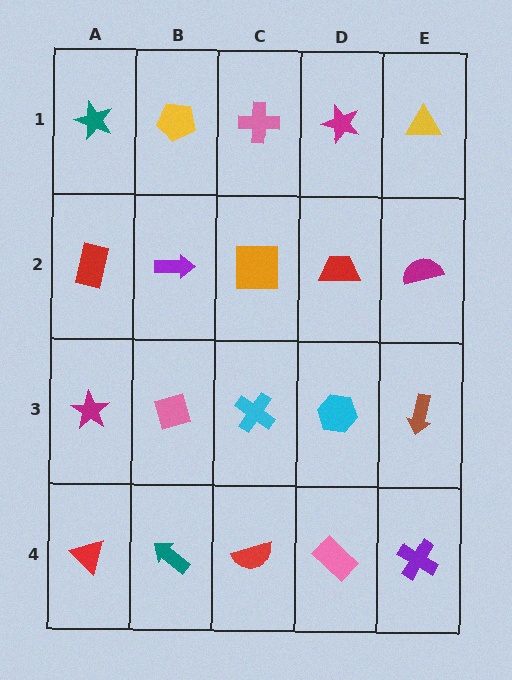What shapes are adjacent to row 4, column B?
A pink diamond (row 3, column B), a red triangle (row 4, column A), a red semicircle (row 4, column C).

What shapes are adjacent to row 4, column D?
A cyan hexagon (row 3, column D), a red semicircle (row 4, column C), a purple cross (row 4, column E).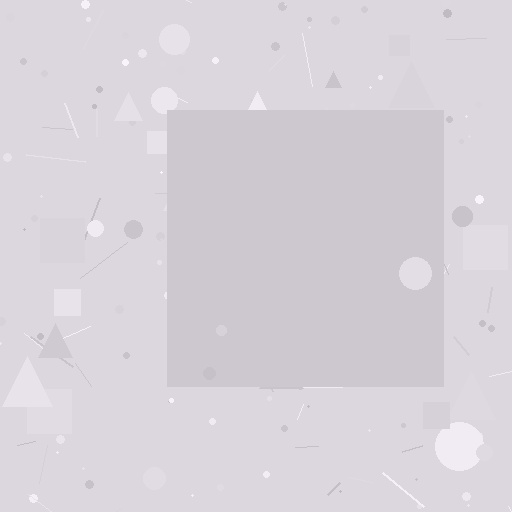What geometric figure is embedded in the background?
A square is embedded in the background.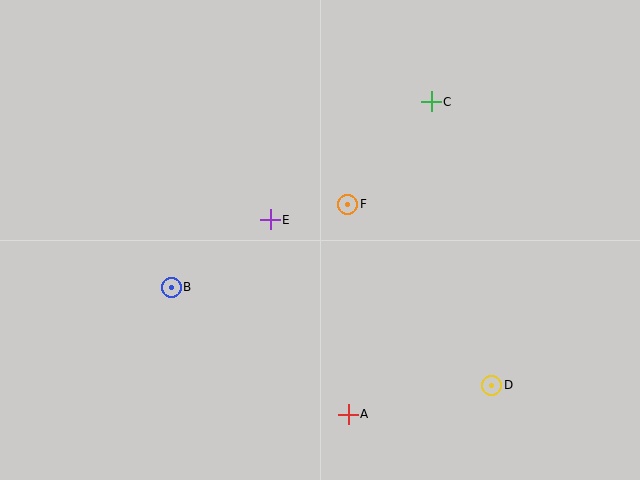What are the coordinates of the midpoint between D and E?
The midpoint between D and E is at (381, 303).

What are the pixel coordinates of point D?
Point D is at (492, 385).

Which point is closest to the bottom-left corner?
Point B is closest to the bottom-left corner.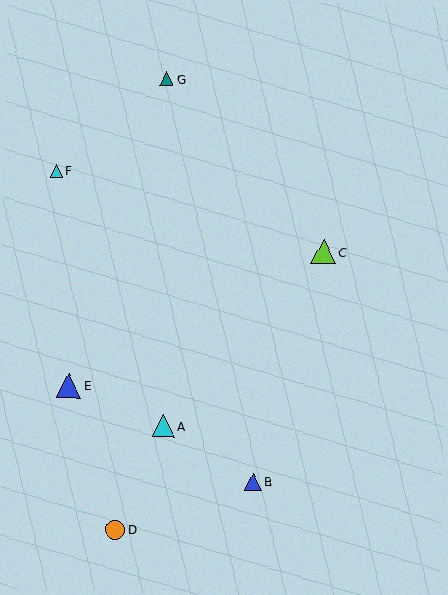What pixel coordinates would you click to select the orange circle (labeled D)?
Click at (115, 530) to select the orange circle D.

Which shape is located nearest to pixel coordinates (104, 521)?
The orange circle (labeled D) at (115, 530) is nearest to that location.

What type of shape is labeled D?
Shape D is an orange circle.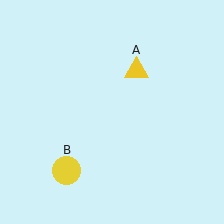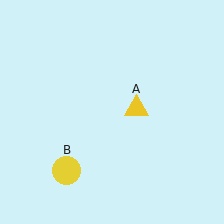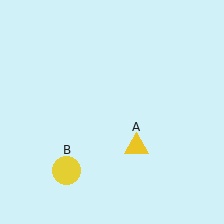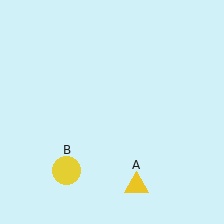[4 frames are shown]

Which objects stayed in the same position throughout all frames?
Yellow circle (object B) remained stationary.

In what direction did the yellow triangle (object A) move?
The yellow triangle (object A) moved down.